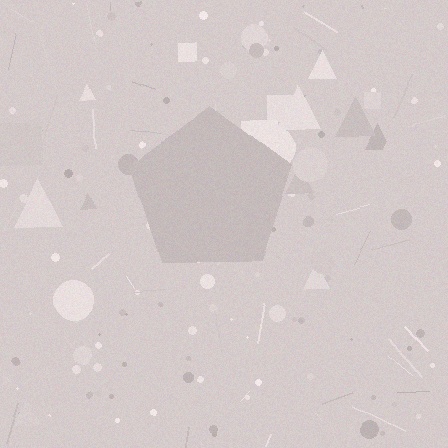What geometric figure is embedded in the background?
A pentagon is embedded in the background.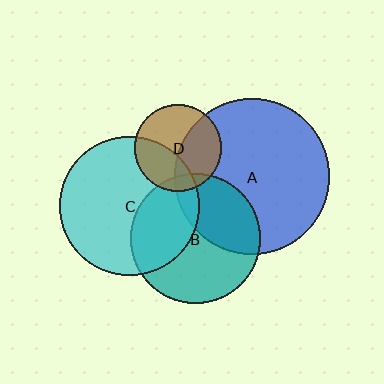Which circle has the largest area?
Circle A (blue).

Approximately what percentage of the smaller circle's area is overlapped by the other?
Approximately 40%.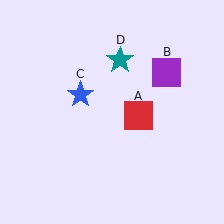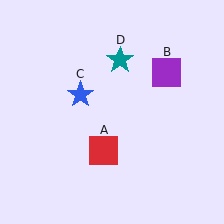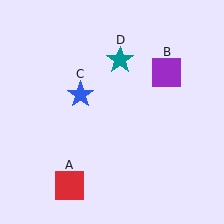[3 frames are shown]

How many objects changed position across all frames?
1 object changed position: red square (object A).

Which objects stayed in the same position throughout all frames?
Purple square (object B) and blue star (object C) and teal star (object D) remained stationary.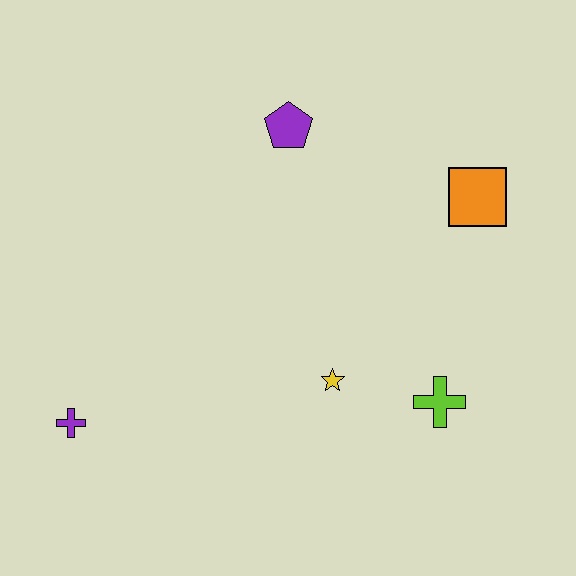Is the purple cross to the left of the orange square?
Yes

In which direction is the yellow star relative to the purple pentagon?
The yellow star is below the purple pentagon.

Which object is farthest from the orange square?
The purple cross is farthest from the orange square.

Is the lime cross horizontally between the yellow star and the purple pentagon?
No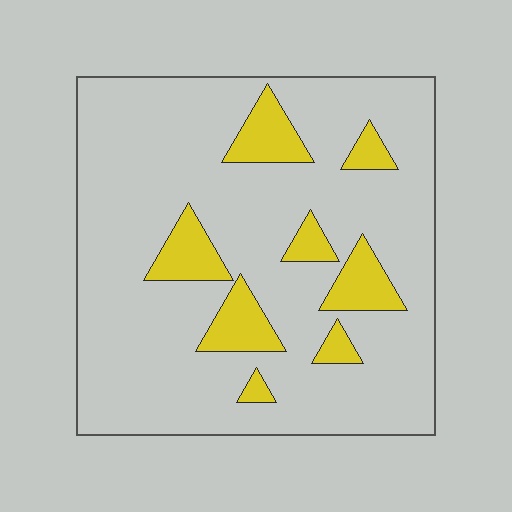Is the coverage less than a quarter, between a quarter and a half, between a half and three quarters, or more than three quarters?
Less than a quarter.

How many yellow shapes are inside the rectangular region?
8.